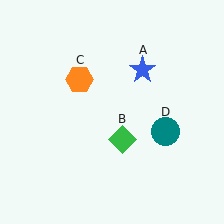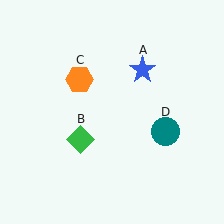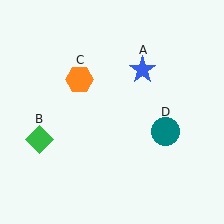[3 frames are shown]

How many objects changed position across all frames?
1 object changed position: green diamond (object B).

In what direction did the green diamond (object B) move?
The green diamond (object B) moved left.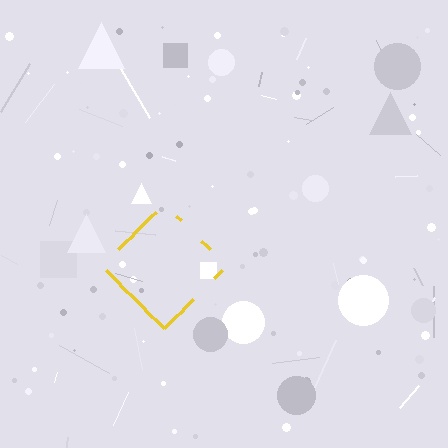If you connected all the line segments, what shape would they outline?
They would outline a diamond.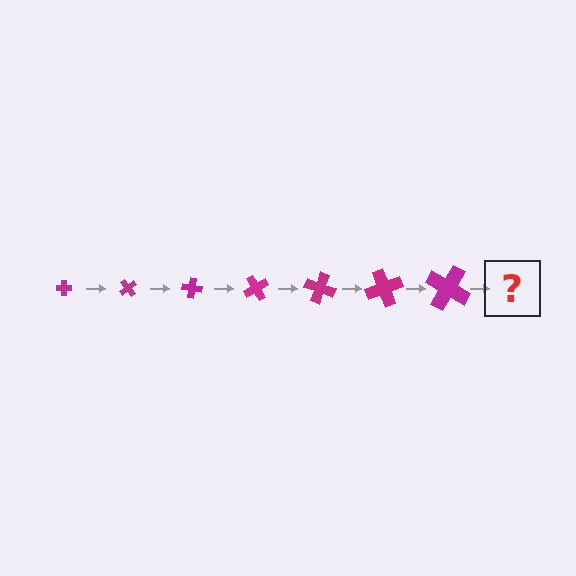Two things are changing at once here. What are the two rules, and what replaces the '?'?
The two rules are that the cross grows larger each step and it rotates 50 degrees each step. The '?' should be a cross, larger than the previous one and rotated 350 degrees from the start.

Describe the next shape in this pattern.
It should be a cross, larger than the previous one and rotated 350 degrees from the start.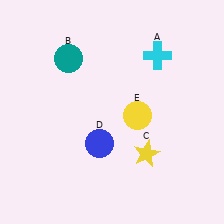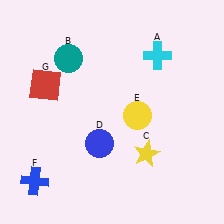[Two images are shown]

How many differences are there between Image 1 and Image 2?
There are 2 differences between the two images.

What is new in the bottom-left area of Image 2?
A blue cross (F) was added in the bottom-left area of Image 2.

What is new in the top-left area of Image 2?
A red square (G) was added in the top-left area of Image 2.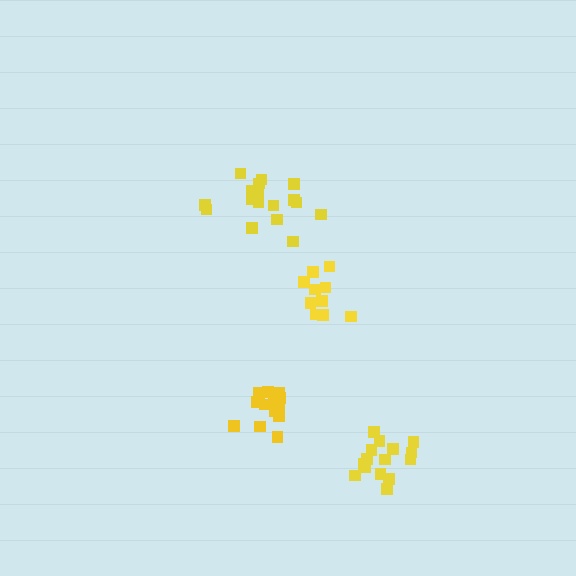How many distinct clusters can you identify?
There are 4 distinct clusters.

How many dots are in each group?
Group 1: 11 dots, Group 2: 17 dots, Group 3: 14 dots, Group 4: 15 dots (57 total).